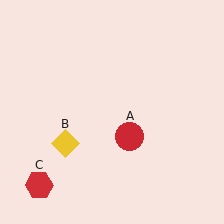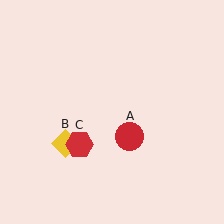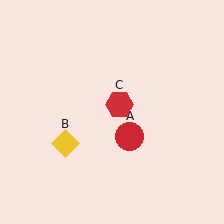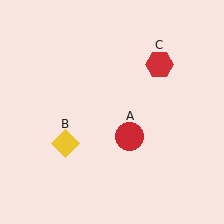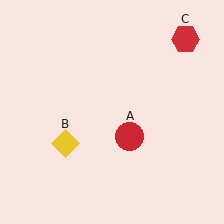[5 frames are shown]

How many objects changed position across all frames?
1 object changed position: red hexagon (object C).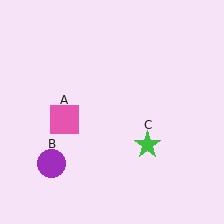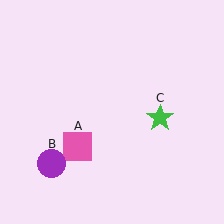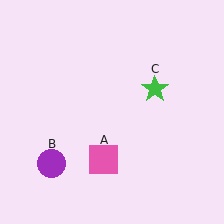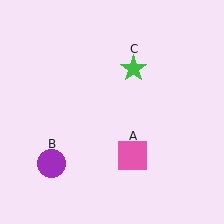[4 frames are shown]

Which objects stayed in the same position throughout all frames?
Purple circle (object B) remained stationary.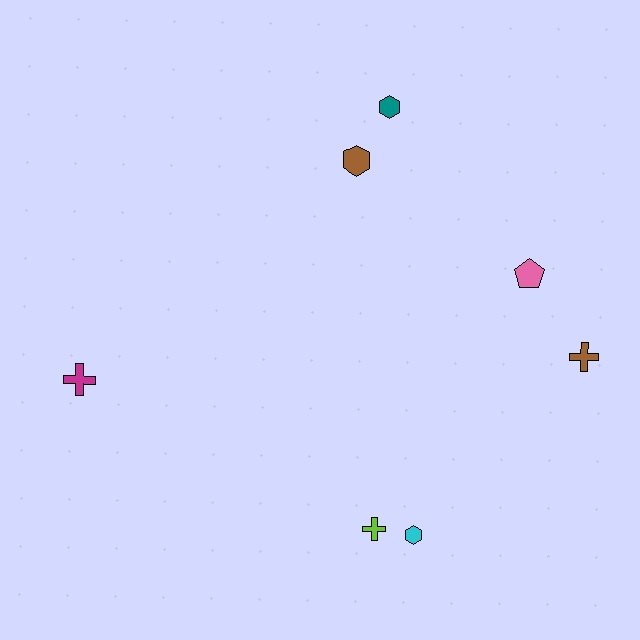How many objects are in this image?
There are 7 objects.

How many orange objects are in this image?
There are no orange objects.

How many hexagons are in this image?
There are 3 hexagons.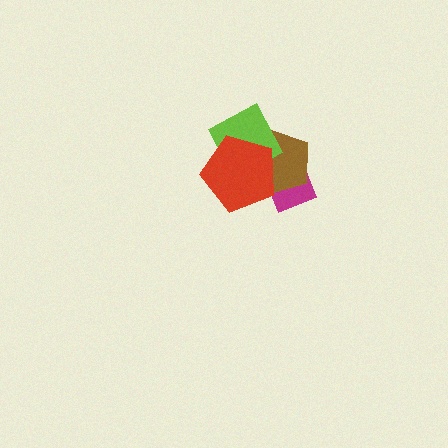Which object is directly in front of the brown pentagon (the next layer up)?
The lime diamond is directly in front of the brown pentagon.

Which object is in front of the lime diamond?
The red pentagon is in front of the lime diamond.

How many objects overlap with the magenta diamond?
2 objects overlap with the magenta diamond.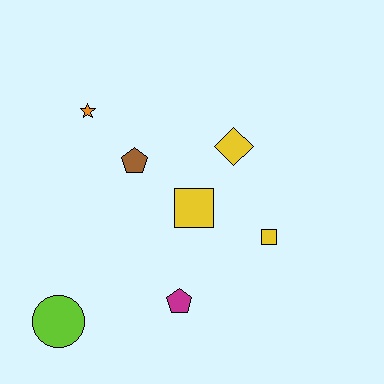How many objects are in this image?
There are 7 objects.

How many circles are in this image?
There is 1 circle.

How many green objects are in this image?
There are no green objects.